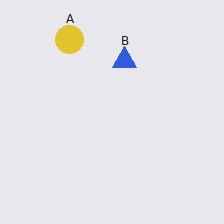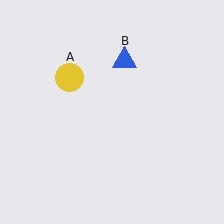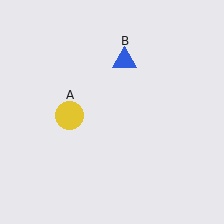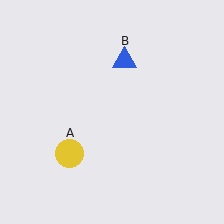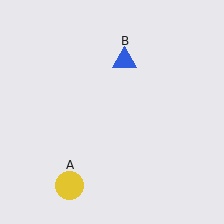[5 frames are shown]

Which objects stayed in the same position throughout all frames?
Blue triangle (object B) remained stationary.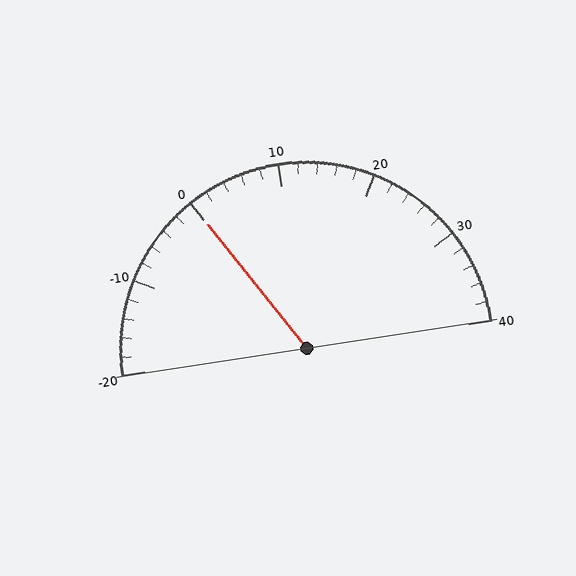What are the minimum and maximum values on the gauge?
The gauge ranges from -20 to 40.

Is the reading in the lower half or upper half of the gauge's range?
The reading is in the lower half of the range (-20 to 40).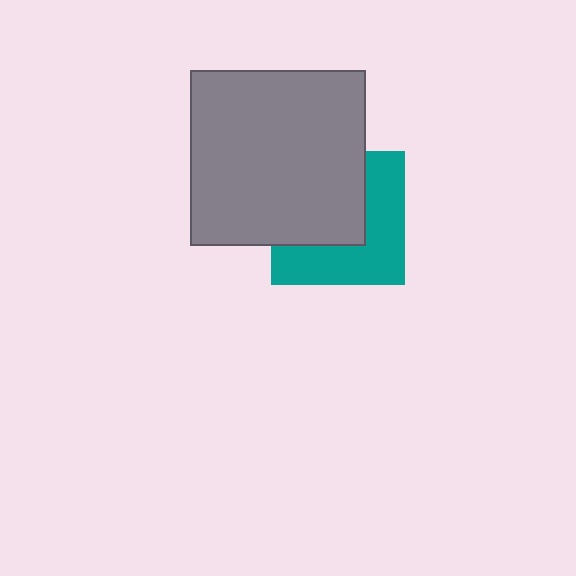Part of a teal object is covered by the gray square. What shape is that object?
It is a square.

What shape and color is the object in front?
The object in front is a gray square.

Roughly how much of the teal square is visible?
About half of it is visible (roughly 51%).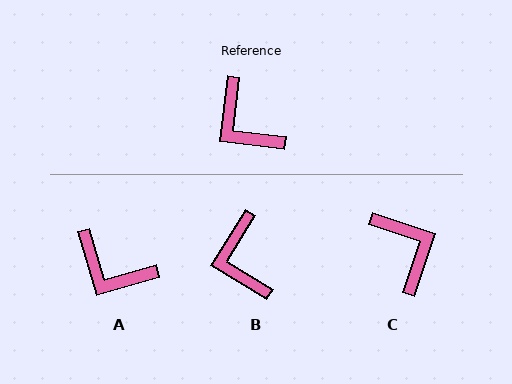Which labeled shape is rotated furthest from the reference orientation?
C, about 168 degrees away.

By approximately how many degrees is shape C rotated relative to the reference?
Approximately 168 degrees counter-clockwise.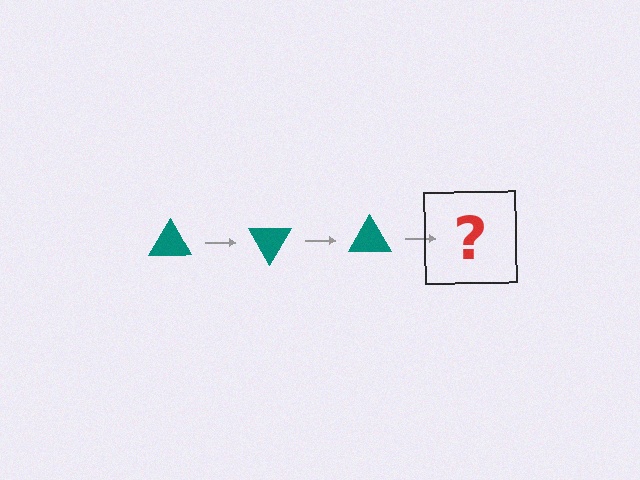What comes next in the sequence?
The next element should be a teal triangle rotated 180 degrees.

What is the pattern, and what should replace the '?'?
The pattern is that the triangle rotates 60 degrees each step. The '?' should be a teal triangle rotated 180 degrees.